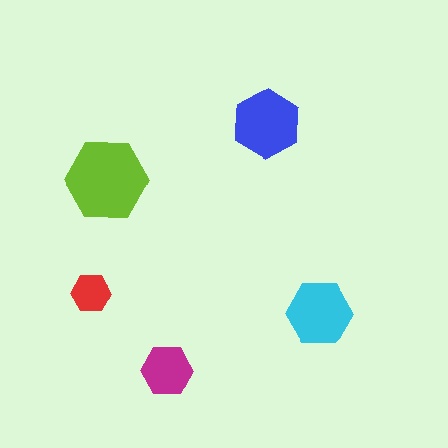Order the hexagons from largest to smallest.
the lime one, the blue one, the cyan one, the magenta one, the red one.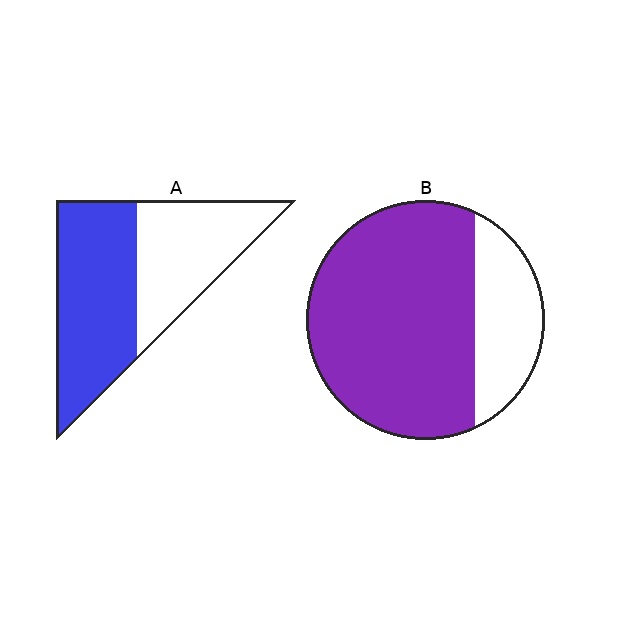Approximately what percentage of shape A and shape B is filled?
A is approximately 55% and B is approximately 75%.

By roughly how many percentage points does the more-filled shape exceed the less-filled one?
By roughly 20 percentage points (B over A).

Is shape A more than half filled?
Yes.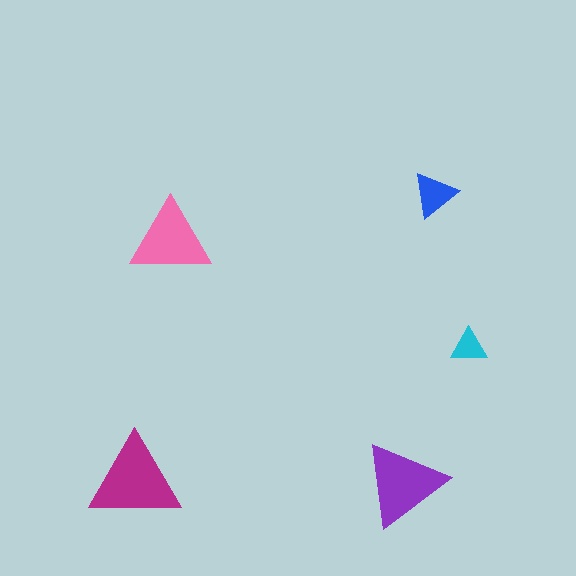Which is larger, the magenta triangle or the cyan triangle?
The magenta one.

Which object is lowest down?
The purple triangle is bottommost.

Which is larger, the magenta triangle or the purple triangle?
The magenta one.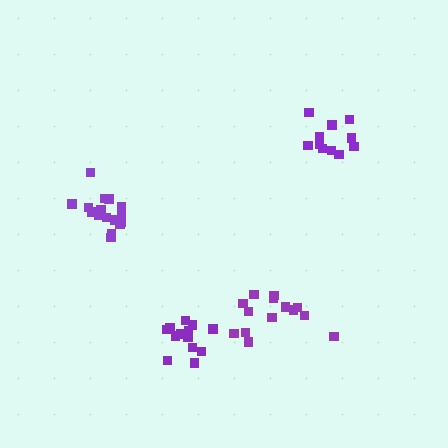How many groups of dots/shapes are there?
There are 4 groups.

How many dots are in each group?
Group 1: 14 dots, Group 2: 16 dots, Group 3: 11 dots, Group 4: 14 dots (55 total).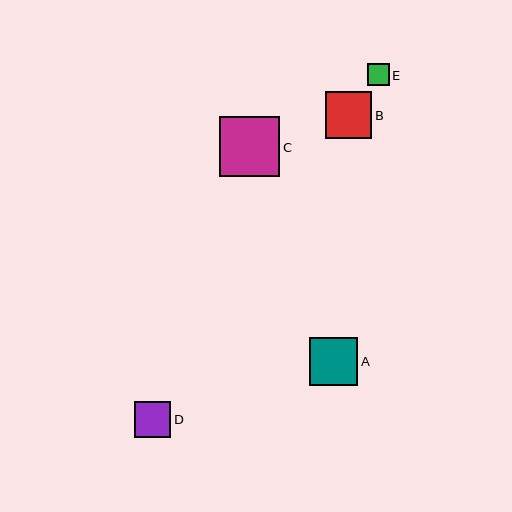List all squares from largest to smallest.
From largest to smallest: C, A, B, D, E.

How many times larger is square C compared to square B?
Square C is approximately 1.3 times the size of square B.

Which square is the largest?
Square C is the largest with a size of approximately 60 pixels.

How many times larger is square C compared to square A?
Square C is approximately 1.3 times the size of square A.